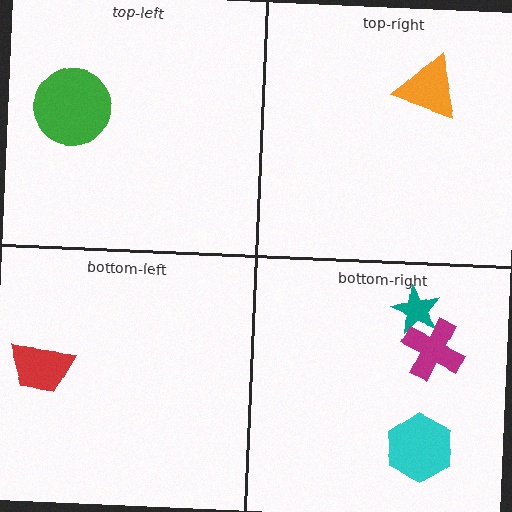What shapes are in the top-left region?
The green circle.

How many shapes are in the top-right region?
1.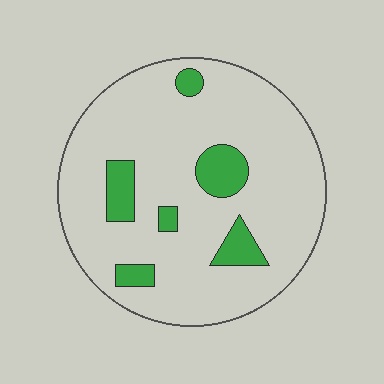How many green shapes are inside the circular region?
6.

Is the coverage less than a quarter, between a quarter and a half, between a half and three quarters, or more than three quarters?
Less than a quarter.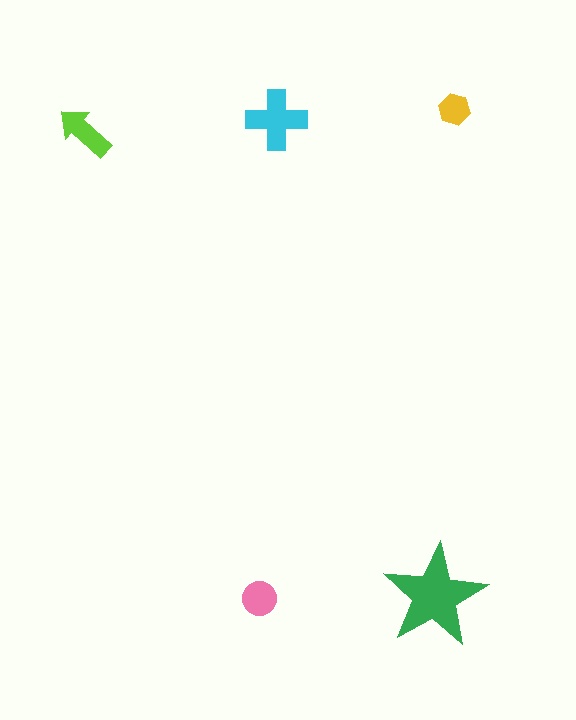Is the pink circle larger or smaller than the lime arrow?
Smaller.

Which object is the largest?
The green star.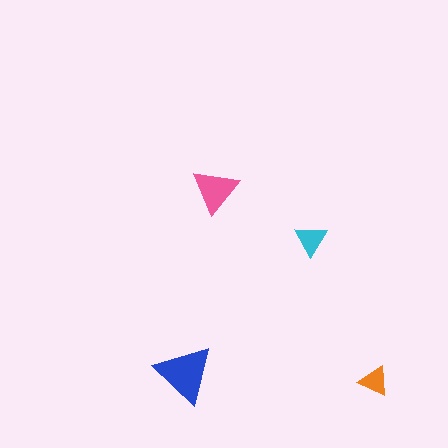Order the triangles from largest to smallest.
the blue one, the pink one, the cyan one, the orange one.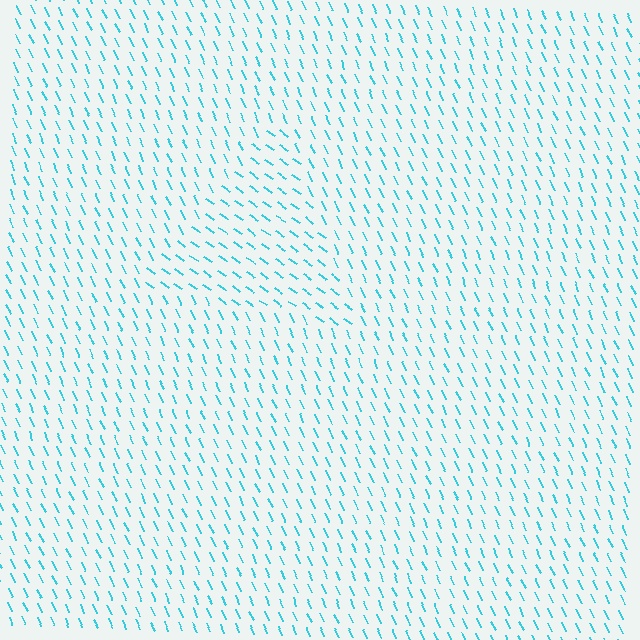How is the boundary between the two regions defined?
The boundary is defined purely by a change in line orientation (approximately 31 degrees difference). All lines are the same color and thickness.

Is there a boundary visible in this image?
Yes, there is a texture boundary formed by a change in line orientation.